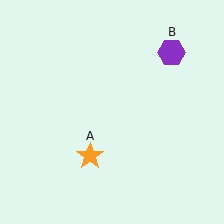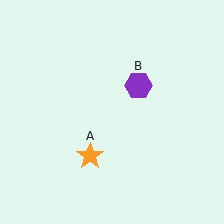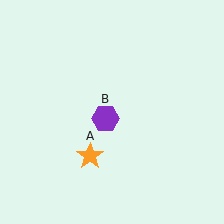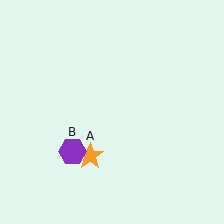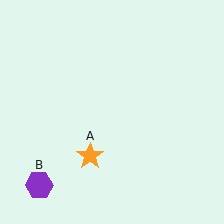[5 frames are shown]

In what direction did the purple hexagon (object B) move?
The purple hexagon (object B) moved down and to the left.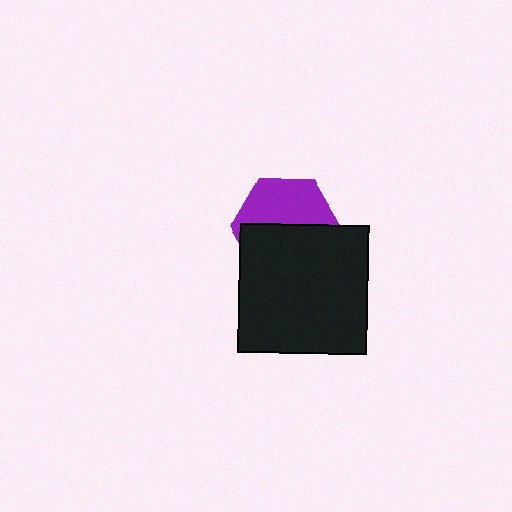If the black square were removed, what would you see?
You would see the complete purple hexagon.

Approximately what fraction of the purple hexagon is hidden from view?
Roughly 53% of the purple hexagon is hidden behind the black square.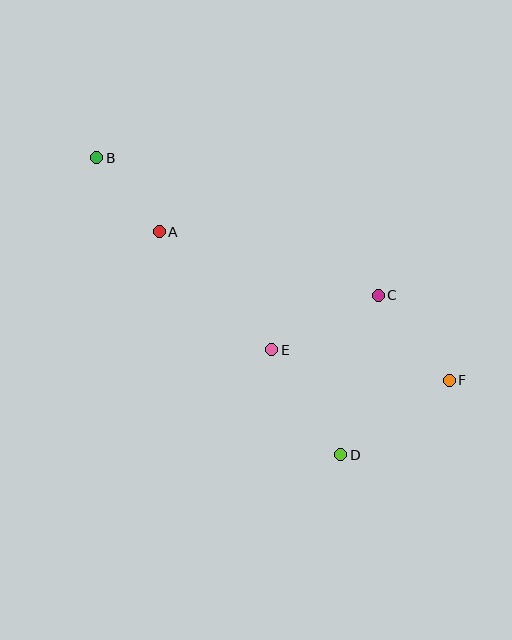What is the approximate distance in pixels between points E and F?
The distance between E and F is approximately 180 pixels.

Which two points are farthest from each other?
Points B and F are farthest from each other.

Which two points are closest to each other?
Points A and B are closest to each other.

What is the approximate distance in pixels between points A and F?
The distance between A and F is approximately 326 pixels.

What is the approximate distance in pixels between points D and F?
The distance between D and F is approximately 132 pixels.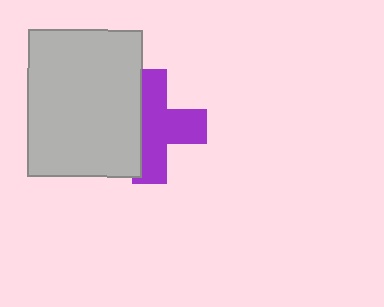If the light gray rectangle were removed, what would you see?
You would see the complete purple cross.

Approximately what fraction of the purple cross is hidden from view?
Roughly 36% of the purple cross is hidden behind the light gray rectangle.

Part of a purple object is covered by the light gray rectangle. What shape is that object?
It is a cross.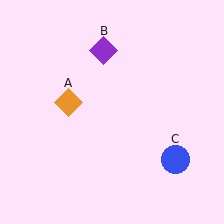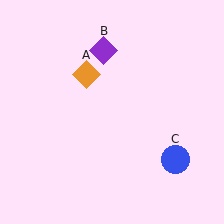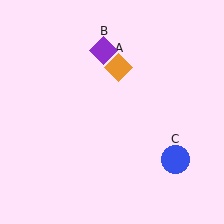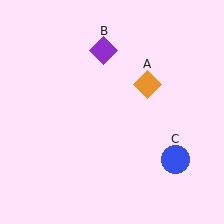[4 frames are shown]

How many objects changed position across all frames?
1 object changed position: orange diamond (object A).